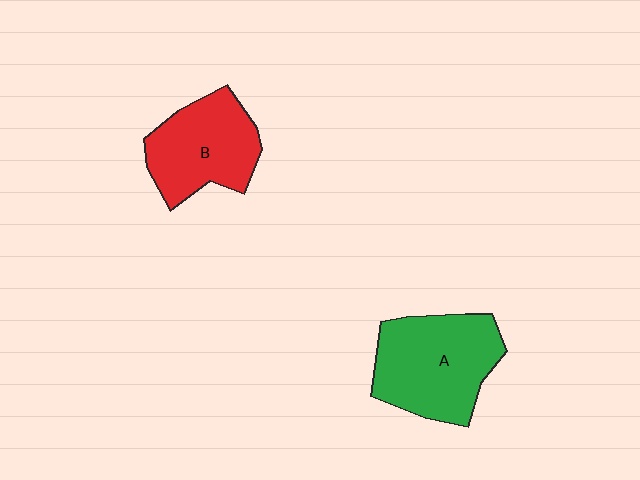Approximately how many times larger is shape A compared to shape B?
Approximately 1.2 times.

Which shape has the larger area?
Shape A (green).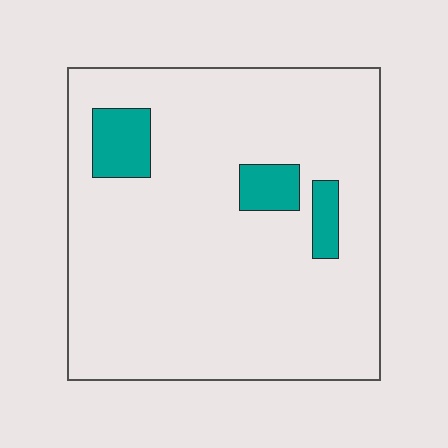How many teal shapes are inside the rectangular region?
3.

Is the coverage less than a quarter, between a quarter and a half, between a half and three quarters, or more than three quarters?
Less than a quarter.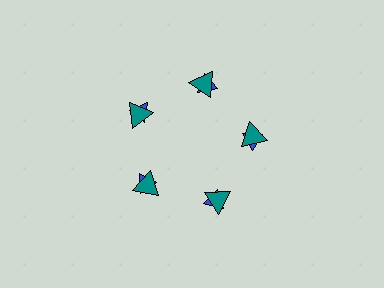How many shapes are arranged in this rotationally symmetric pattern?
There are 10 shapes, arranged in 5 groups of 2.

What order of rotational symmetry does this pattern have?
This pattern has 5-fold rotational symmetry.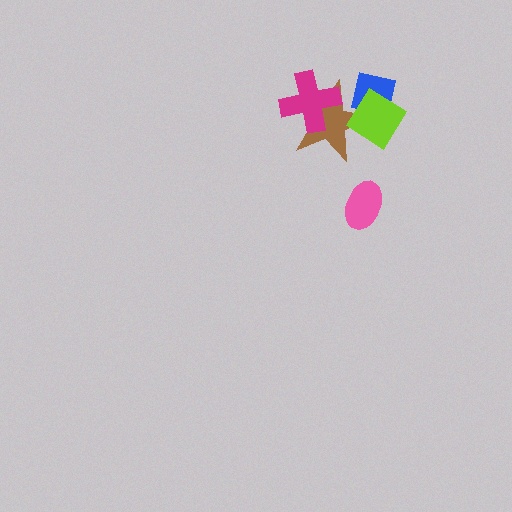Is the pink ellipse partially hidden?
No, no other shape covers it.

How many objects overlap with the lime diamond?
2 objects overlap with the lime diamond.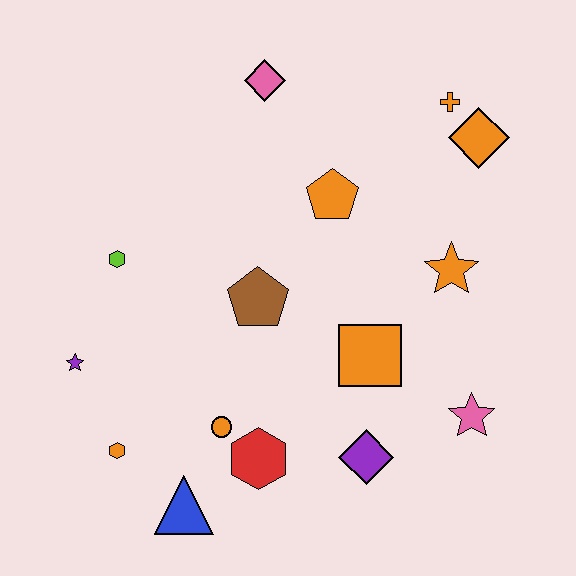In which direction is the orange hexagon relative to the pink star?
The orange hexagon is to the left of the pink star.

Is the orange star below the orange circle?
No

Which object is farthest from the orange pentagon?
The blue triangle is farthest from the orange pentagon.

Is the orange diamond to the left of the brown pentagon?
No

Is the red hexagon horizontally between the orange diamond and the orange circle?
Yes